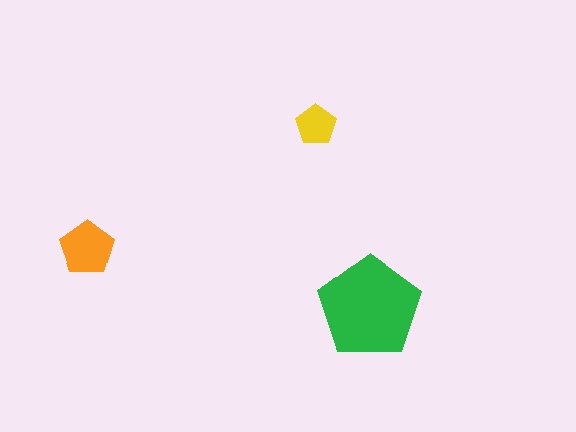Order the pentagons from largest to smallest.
the green one, the orange one, the yellow one.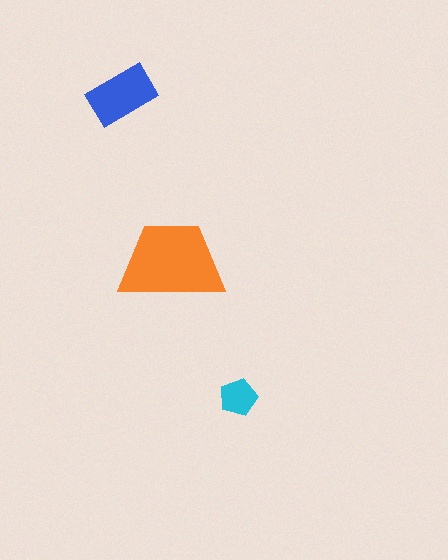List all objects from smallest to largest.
The cyan pentagon, the blue rectangle, the orange trapezoid.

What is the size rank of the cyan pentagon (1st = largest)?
3rd.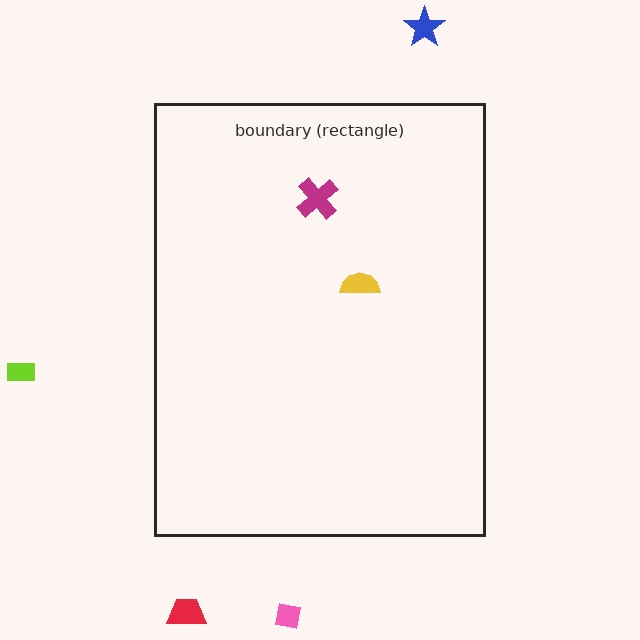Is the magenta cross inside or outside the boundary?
Inside.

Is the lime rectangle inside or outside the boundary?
Outside.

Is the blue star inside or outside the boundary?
Outside.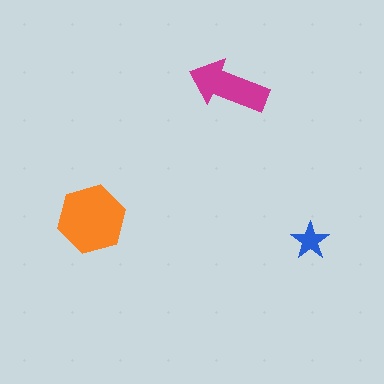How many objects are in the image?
There are 3 objects in the image.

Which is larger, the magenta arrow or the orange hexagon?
The orange hexagon.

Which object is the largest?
The orange hexagon.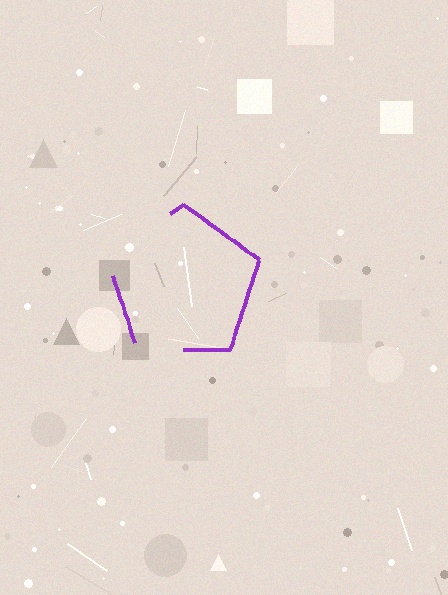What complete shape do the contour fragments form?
The contour fragments form a pentagon.